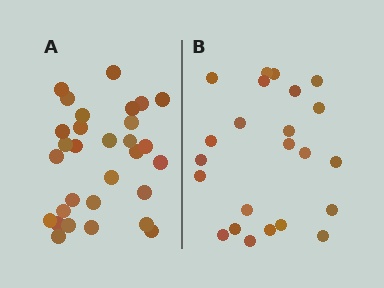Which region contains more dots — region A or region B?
Region A (the left region) has more dots.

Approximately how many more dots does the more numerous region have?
Region A has roughly 8 or so more dots than region B.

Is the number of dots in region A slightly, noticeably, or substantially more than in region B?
Region A has noticeably more, but not dramatically so. The ratio is roughly 1.3 to 1.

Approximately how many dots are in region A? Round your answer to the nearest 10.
About 30 dots.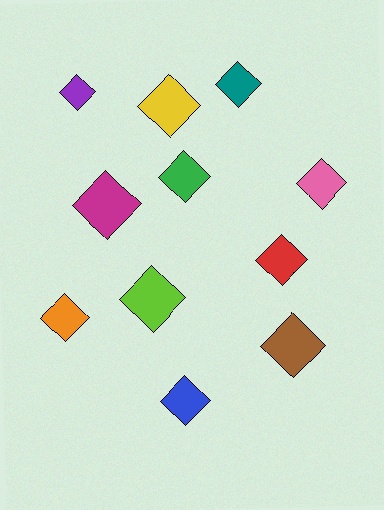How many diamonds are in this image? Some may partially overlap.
There are 11 diamonds.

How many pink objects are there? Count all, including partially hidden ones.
There is 1 pink object.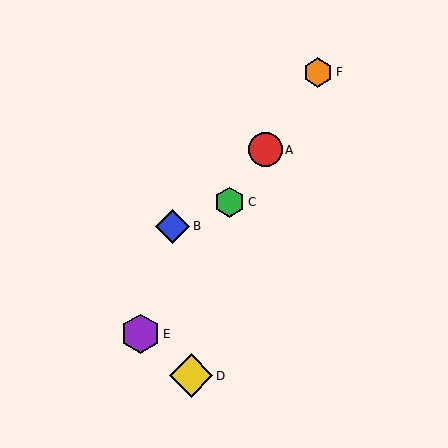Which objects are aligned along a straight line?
Objects A, C, E, F are aligned along a straight line.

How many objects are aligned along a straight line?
4 objects (A, C, E, F) are aligned along a straight line.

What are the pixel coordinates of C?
Object C is at (230, 202).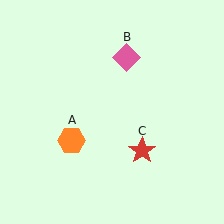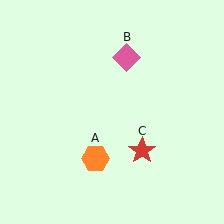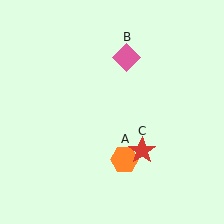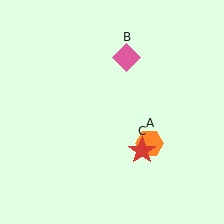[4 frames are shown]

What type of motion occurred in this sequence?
The orange hexagon (object A) rotated counterclockwise around the center of the scene.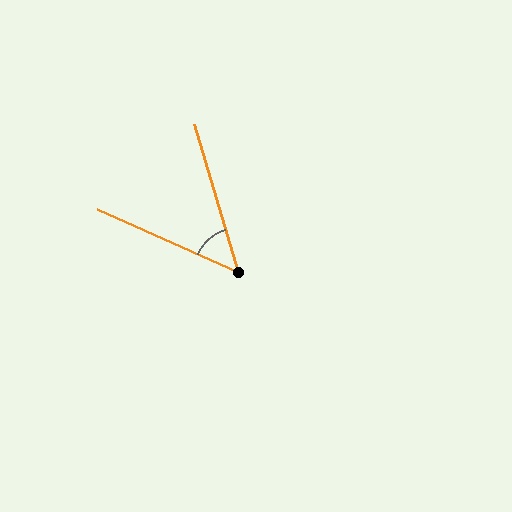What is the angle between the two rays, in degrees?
Approximately 50 degrees.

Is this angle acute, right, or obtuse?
It is acute.